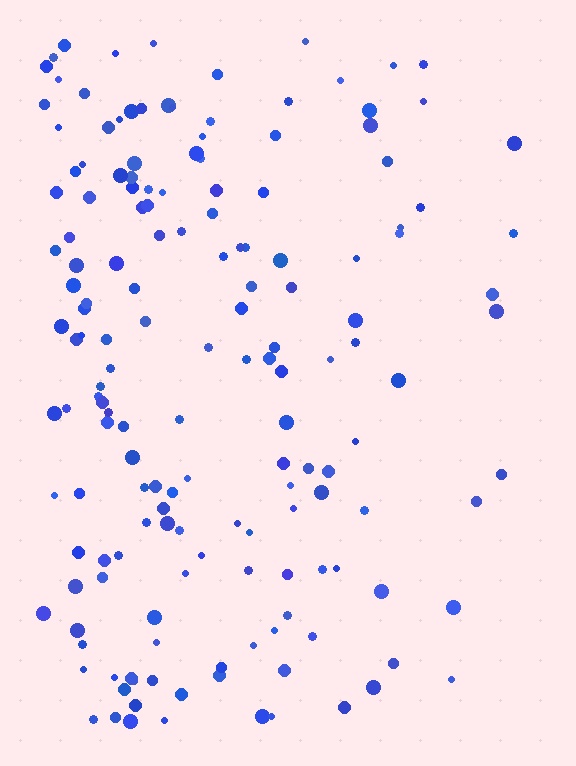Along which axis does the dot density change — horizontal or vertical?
Horizontal.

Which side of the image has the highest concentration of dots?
The left.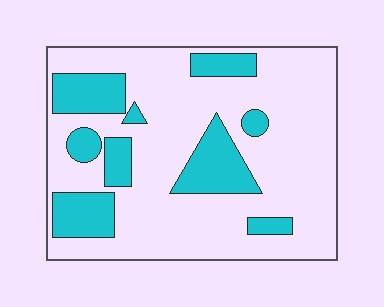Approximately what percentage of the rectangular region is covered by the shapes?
Approximately 25%.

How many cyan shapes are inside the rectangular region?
9.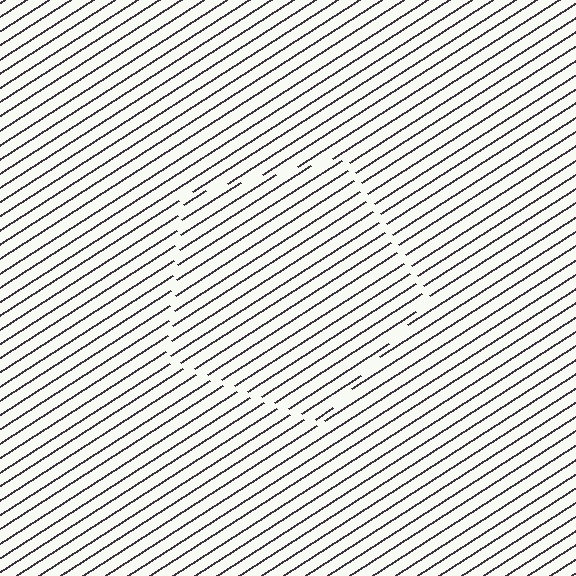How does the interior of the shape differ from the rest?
The interior of the shape contains the same grating, shifted by half a period — the contour is defined by the phase discontinuity where line-ends from the inner and outer gratings abut.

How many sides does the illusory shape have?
5 sides — the line-ends trace a pentagon.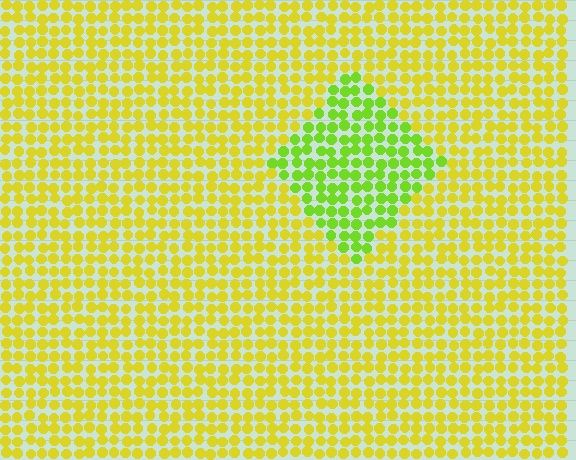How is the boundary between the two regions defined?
The boundary is defined purely by a slight shift in hue (about 37 degrees). Spacing, size, and orientation are identical on both sides.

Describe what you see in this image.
The image is filled with small yellow elements in a uniform arrangement. A diamond-shaped region is visible where the elements are tinted to a slightly different hue, forming a subtle color boundary.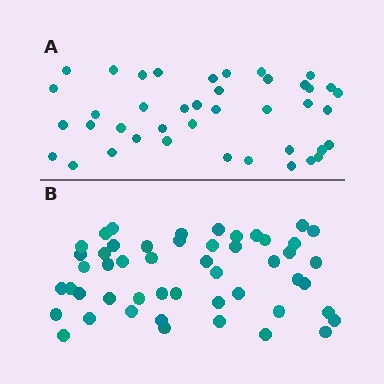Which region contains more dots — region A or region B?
Region B (the bottom region) has more dots.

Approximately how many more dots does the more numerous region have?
Region B has roughly 8 or so more dots than region A.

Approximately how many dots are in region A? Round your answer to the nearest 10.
About 40 dots. (The exact count is 41, which rounds to 40.)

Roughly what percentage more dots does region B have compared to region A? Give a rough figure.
About 20% more.